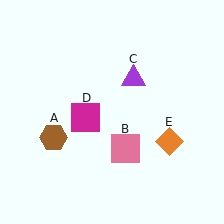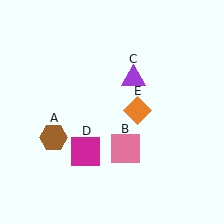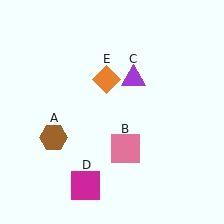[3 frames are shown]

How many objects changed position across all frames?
2 objects changed position: magenta square (object D), orange diamond (object E).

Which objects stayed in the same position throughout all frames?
Brown hexagon (object A) and pink square (object B) and purple triangle (object C) remained stationary.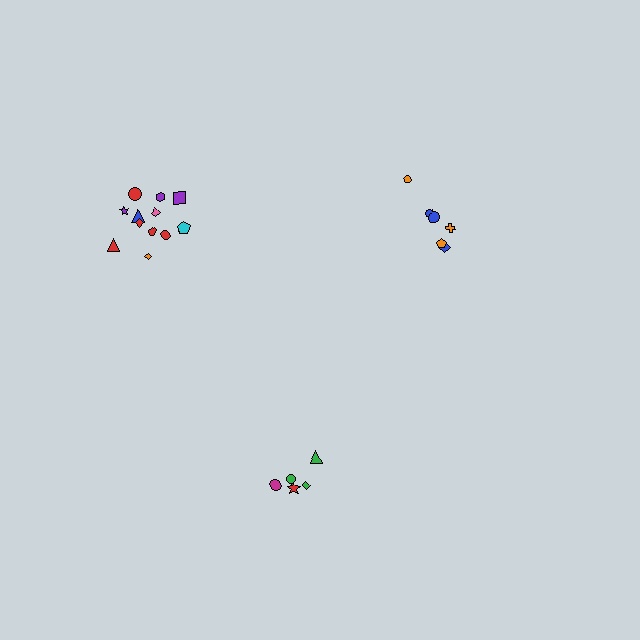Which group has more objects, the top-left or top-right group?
The top-left group.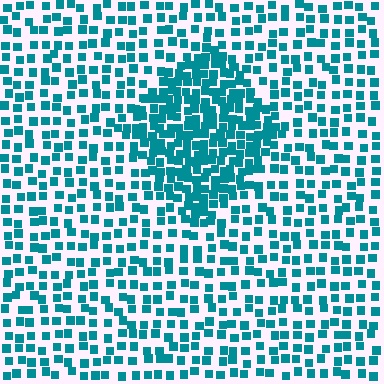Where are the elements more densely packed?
The elements are more densely packed inside the diamond boundary.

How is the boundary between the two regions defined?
The boundary is defined by a change in element density (approximately 2.1x ratio). All elements are the same color, size, and shape.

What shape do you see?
I see a diamond.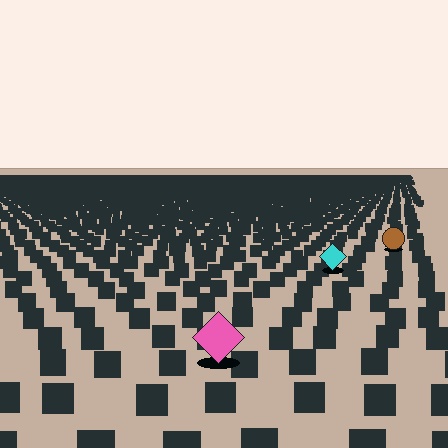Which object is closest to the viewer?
The pink diamond is closest. The texture marks near it are larger and more spread out.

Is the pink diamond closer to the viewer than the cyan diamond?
Yes. The pink diamond is closer — you can tell from the texture gradient: the ground texture is coarser near it.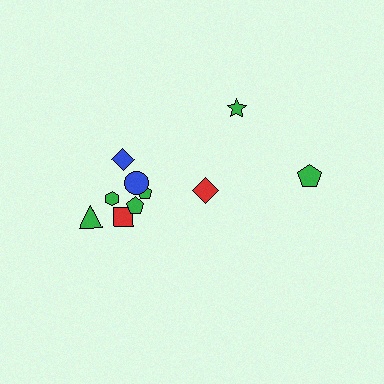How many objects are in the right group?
There are 3 objects.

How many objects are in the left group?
There are 7 objects.